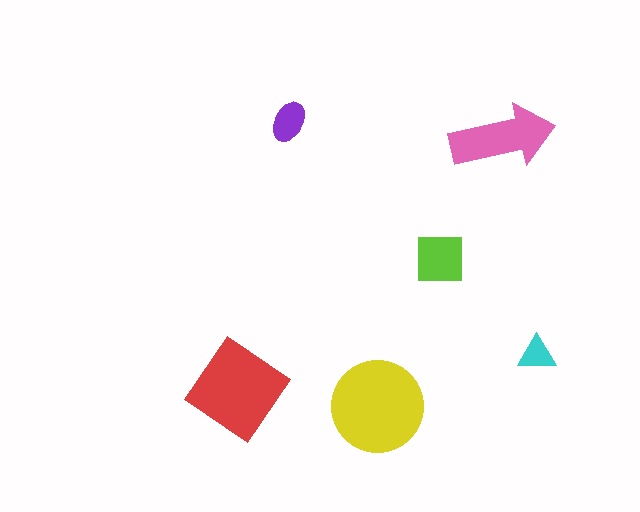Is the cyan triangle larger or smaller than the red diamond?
Smaller.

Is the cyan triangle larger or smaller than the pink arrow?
Smaller.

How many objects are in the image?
There are 6 objects in the image.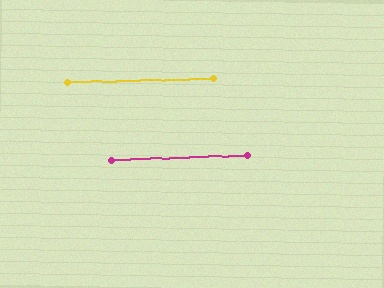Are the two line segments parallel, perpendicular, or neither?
Parallel — their directions differ by only 0.4°.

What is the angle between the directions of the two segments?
Approximately 0 degrees.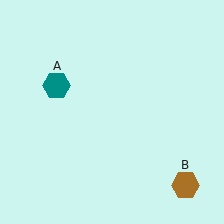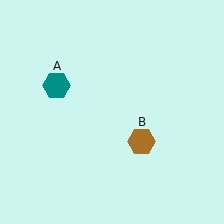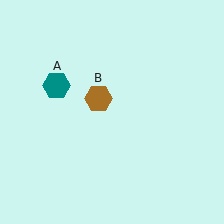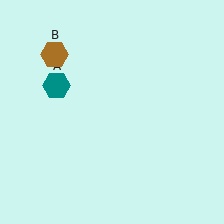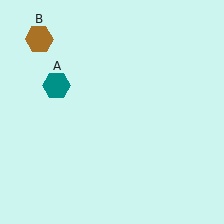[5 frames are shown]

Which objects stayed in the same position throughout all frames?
Teal hexagon (object A) remained stationary.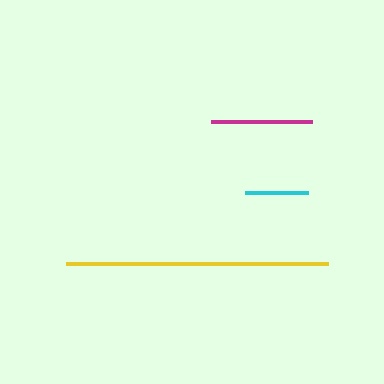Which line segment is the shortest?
The cyan line is the shortest at approximately 63 pixels.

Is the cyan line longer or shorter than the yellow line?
The yellow line is longer than the cyan line.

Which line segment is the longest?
The yellow line is the longest at approximately 262 pixels.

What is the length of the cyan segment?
The cyan segment is approximately 63 pixels long.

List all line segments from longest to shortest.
From longest to shortest: yellow, magenta, cyan.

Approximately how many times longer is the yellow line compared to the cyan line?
The yellow line is approximately 4.2 times the length of the cyan line.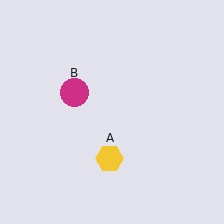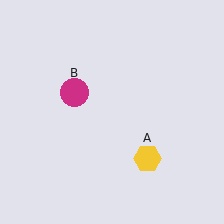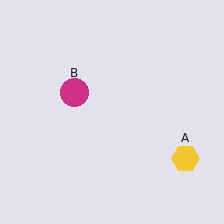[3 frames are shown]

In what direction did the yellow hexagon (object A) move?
The yellow hexagon (object A) moved right.